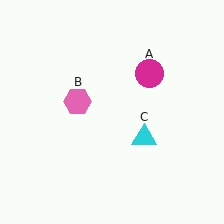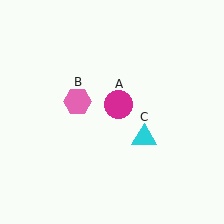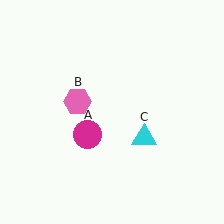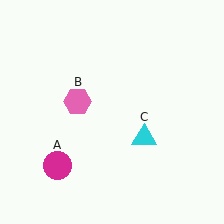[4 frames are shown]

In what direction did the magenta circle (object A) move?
The magenta circle (object A) moved down and to the left.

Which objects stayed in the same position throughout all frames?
Pink hexagon (object B) and cyan triangle (object C) remained stationary.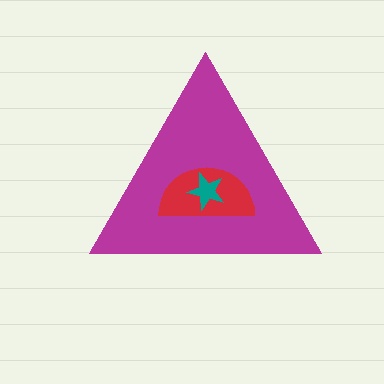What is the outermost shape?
The magenta triangle.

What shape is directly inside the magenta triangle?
The red semicircle.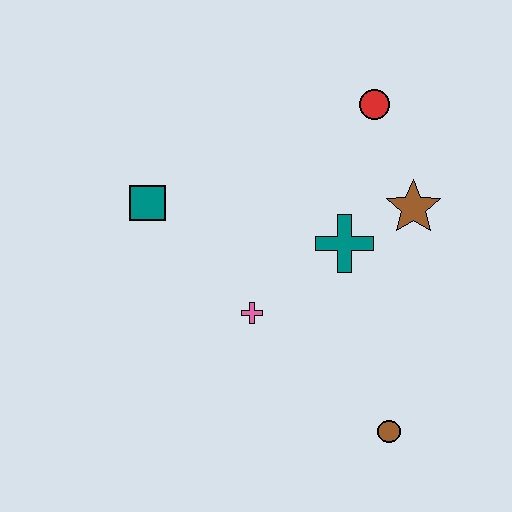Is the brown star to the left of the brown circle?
No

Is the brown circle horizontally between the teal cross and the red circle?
No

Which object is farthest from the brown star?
The teal square is farthest from the brown star.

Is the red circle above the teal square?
Yes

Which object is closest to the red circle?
The brown star is closest to the red circle.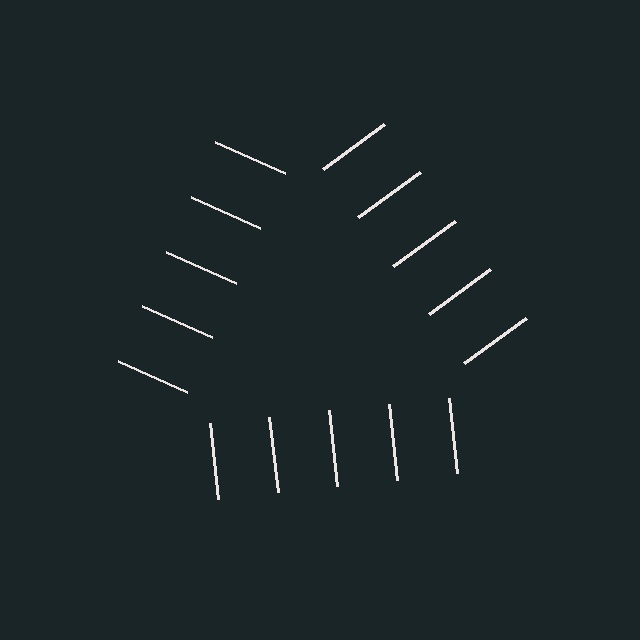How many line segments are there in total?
15 — 5 along each of the 3 edges.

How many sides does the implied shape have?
3 sides — the line-ends trace a triangle.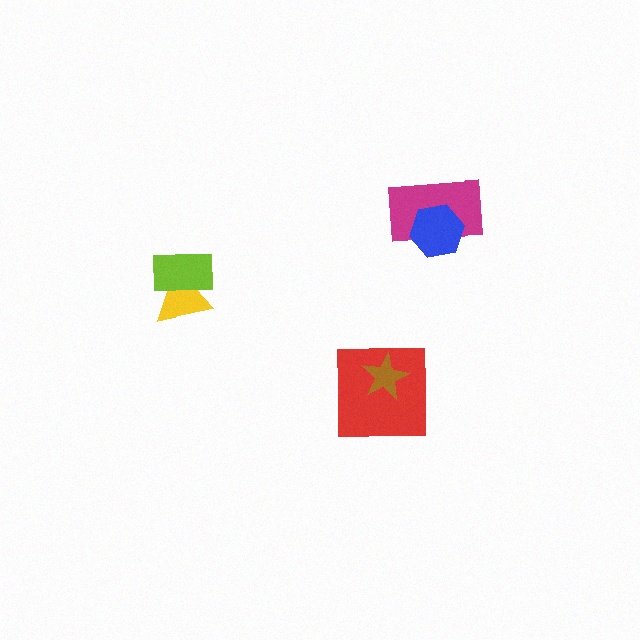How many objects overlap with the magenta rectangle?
1 object overlaps with the magenta rectangle.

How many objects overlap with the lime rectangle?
1 object overlaps with the lime rectangle.